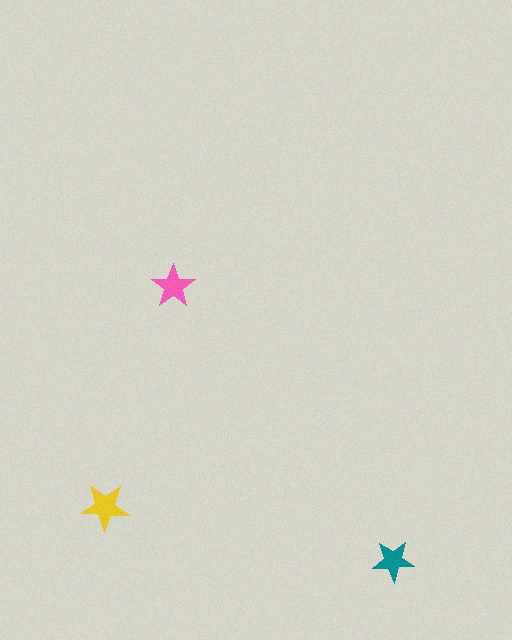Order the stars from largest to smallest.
the yellow one, the pink one, the teal one.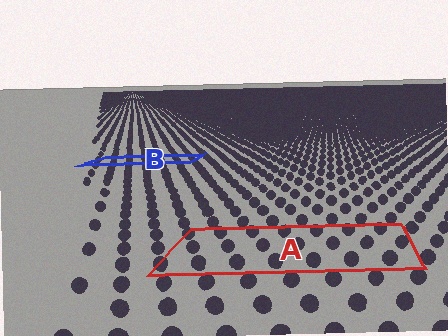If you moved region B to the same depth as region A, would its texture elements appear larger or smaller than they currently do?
They would appear larger. At a closer depth, the same texture elements are projected at a bigger on-screen size.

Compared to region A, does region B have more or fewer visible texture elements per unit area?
Region B has more texture elements per unit area — they are packed more densely because it is farther away.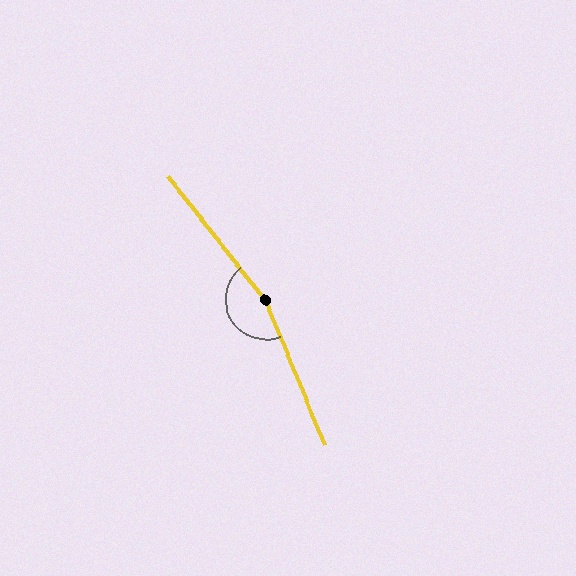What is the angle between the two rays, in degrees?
Approximately 164 degrees.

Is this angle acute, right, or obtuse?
It is obtuse.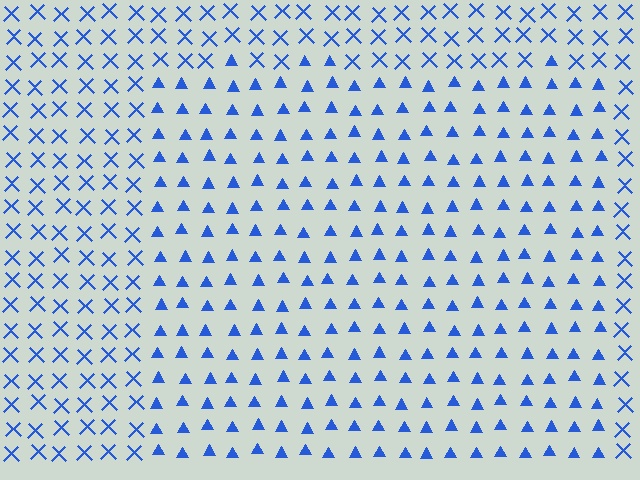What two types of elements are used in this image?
The image uses triangles inside the rectangle region and X marks outside it.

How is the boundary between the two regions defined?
The boundary is defined by a change in element shape: triangles inside vs. X marks outside. All elements share the same color and spacing.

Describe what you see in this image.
The image is filled with small blue elements arranged in a uniform grid. A rectangle-shaped region contains triangles, while the surrounding area contains X marks. The boundary is defined purely by the change in element shape.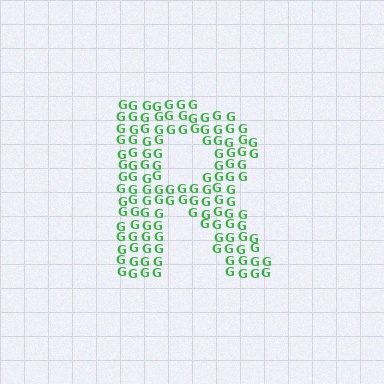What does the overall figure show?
The overall figure shows the letter R.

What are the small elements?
The small elements are letter G's.